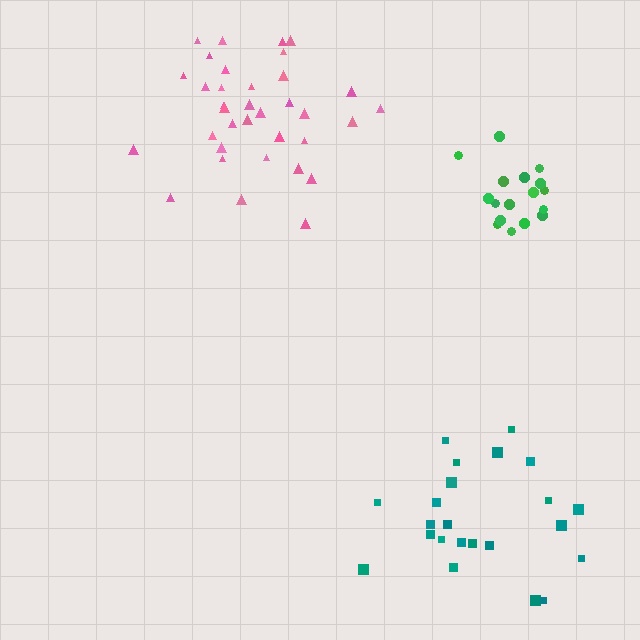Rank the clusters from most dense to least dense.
green, pink, teal.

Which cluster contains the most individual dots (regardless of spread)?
Pink (35).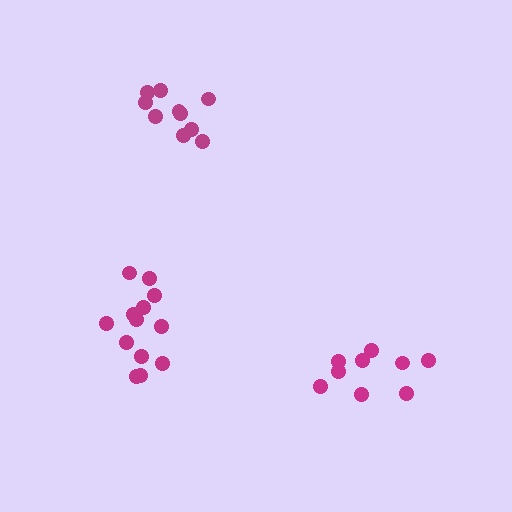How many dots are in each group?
Group 1: 13 dots, Group 2: 9 dots, Group 3: 10 dots (32 total).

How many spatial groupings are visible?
There are 3 spatial groupings.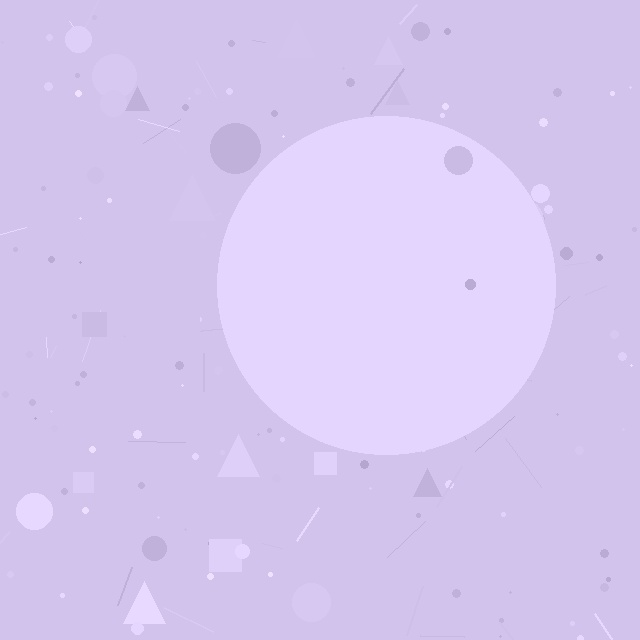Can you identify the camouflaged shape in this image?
The camouflaged shape is a circle.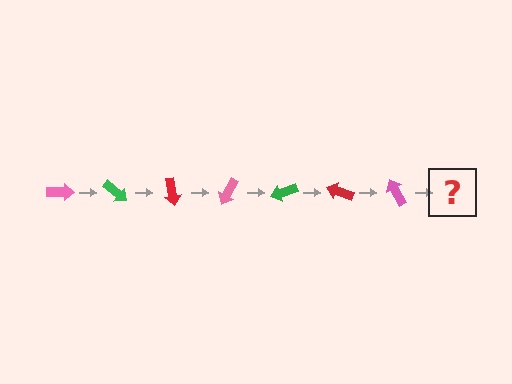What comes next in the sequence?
The next element should be a green arrow, rotated 280 degrees from the start.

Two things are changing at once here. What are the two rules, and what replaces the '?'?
The two rules are that it rotates 40 degrees each step and the color cycles through pink, green, and red. The '?' should be a green arrow, rotated 280 degrees from the start.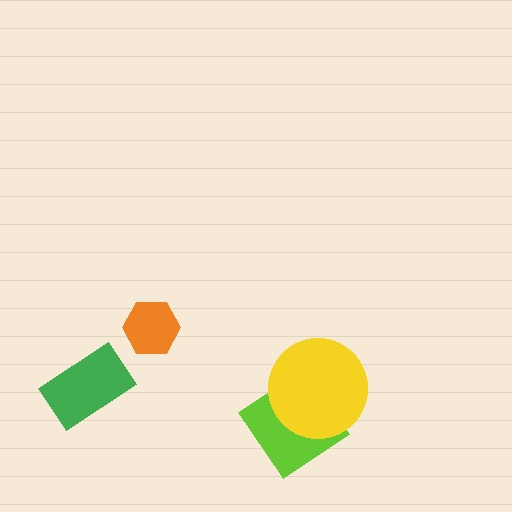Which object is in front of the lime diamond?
The yellow circle is in front of the lime diamond.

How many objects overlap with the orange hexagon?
0 objects overlap with the orange hexagon.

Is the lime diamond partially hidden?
Yes, it is partially covered by another shape.